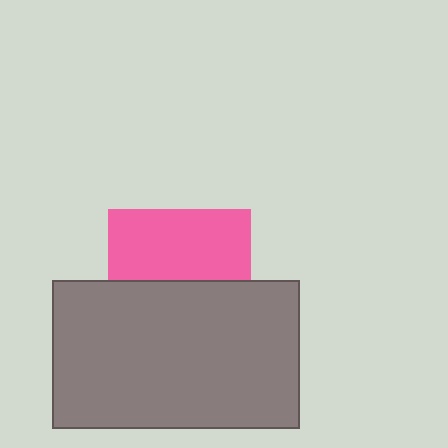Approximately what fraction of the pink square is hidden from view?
Roughly 51% of the pink square is hidden behind the gray rectangle.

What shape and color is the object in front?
The object in front is a gray rectangle.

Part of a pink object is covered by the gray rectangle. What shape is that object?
It is a square.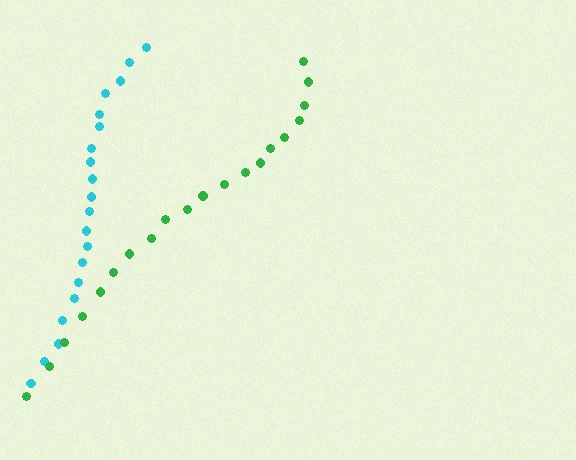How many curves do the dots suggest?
There are 2 distinct paths.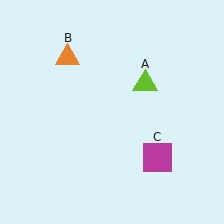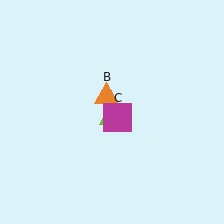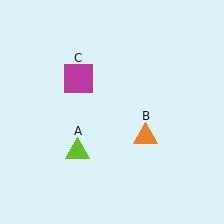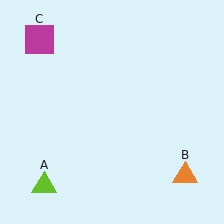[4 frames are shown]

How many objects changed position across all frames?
3 objects changed position: lime triangle (object A), orange triangle (object B), magenta square (object C).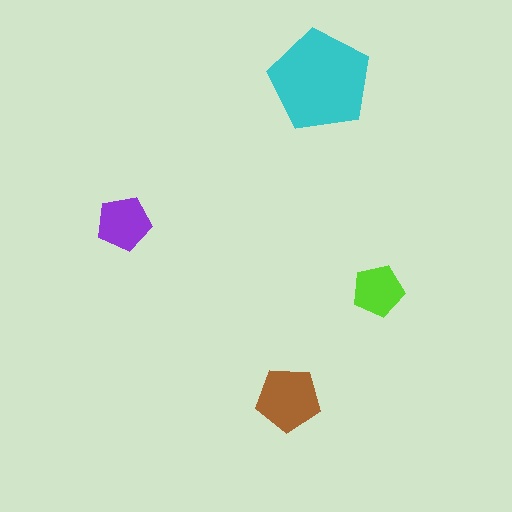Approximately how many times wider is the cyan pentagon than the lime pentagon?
About 2 times wider.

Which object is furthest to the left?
The purple pentagon is leftmost.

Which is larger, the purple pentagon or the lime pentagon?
The purple one.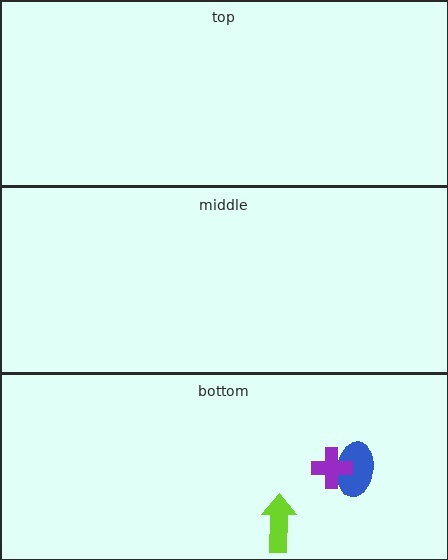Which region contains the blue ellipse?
The bottom region.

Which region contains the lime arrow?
The bottom region.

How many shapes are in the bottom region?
3.